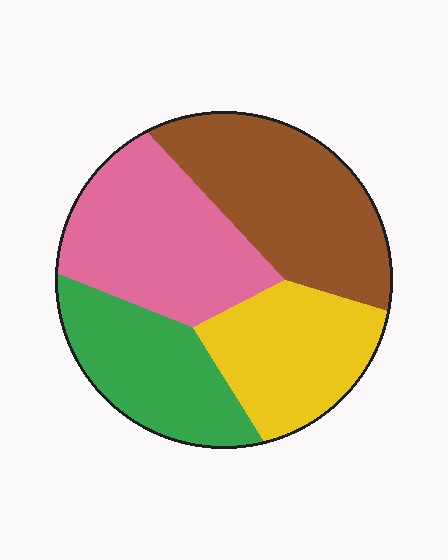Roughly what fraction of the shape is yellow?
Yellow covers 21% of the shape.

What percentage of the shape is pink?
Pink covers 28% of the shape.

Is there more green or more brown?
Brown.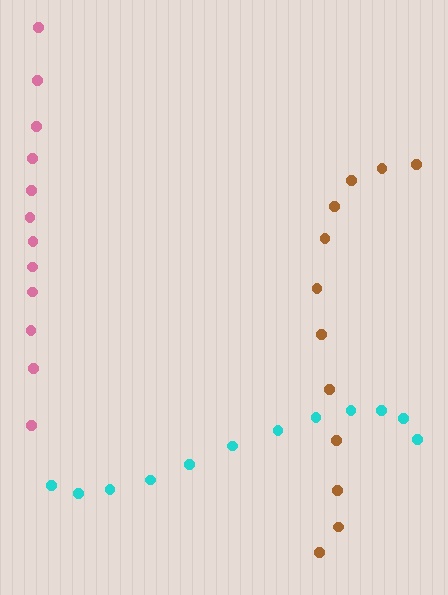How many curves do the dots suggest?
There are 3 distinct paths.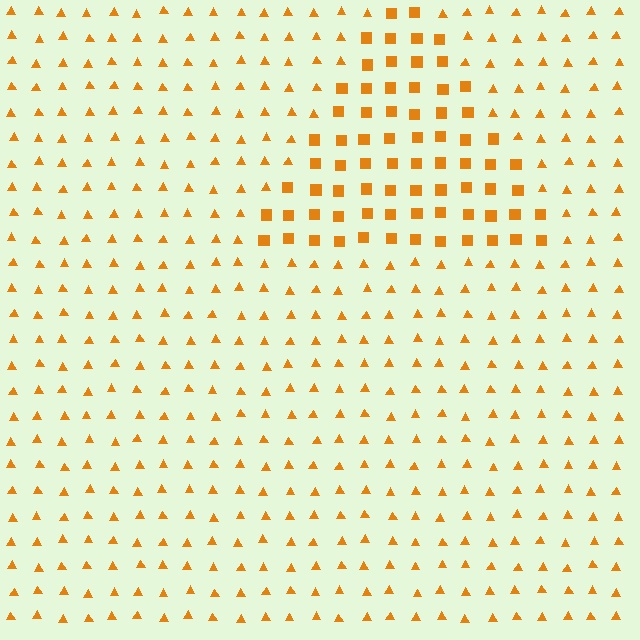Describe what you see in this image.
The image is filled with small orange elements arranged in a uniform grid. A triangle-shaped region contains squares, while the surrounding area contains triangles. The boundary is defined purely by the change in element shape.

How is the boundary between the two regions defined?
The boundary is defined by a change in element shape: squares inside vs. triangles outside. All elements share the same color and spacing.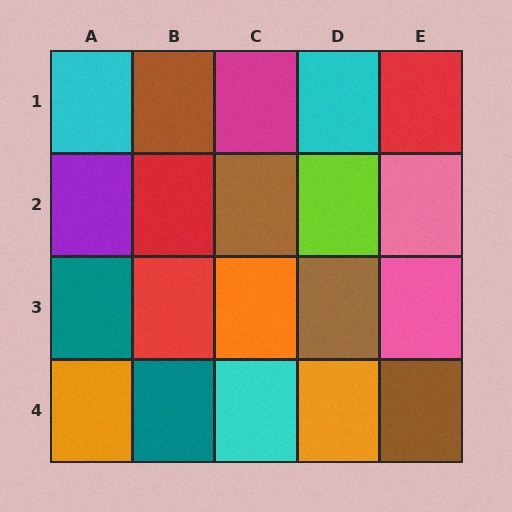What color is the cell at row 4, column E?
Brown.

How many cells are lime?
1 cell is lime.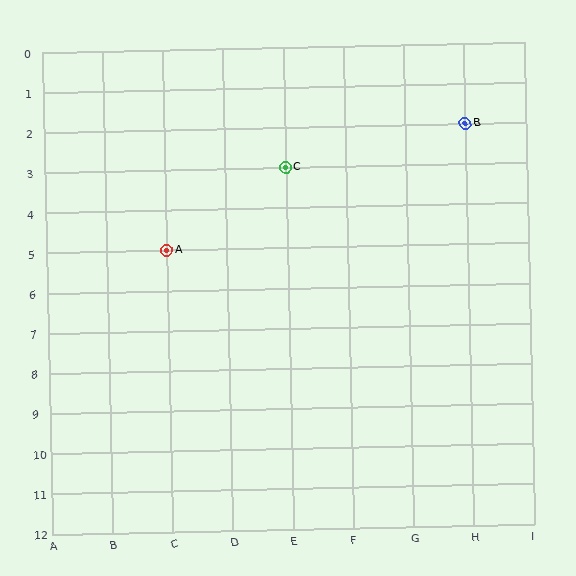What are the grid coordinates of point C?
Point C is at grid coordinates (E, 3).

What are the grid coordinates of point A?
Point A is at grid coordinates (C, 5).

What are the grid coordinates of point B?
Point B is at grid coordinates (H, 2).